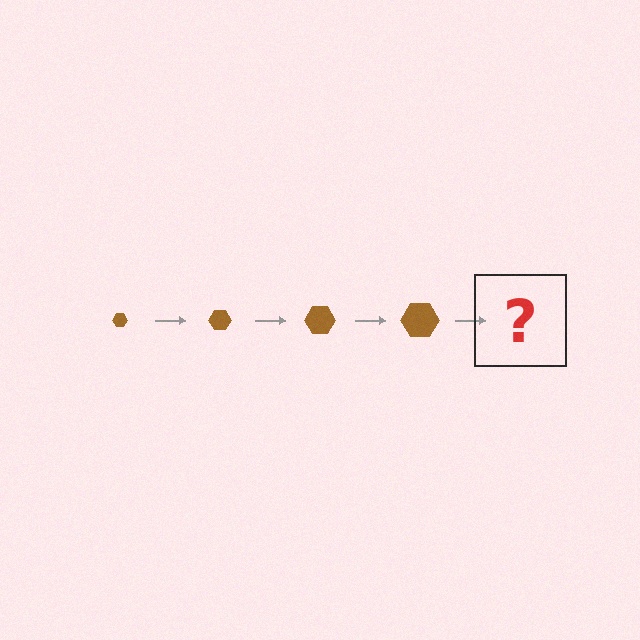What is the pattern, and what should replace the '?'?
The pattern is that the hexagon gets progressively larger each step. The '?' should be a brown hexagon, larger than the previous one.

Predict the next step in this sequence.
The next step is a brown hexagon, larger than the previous one.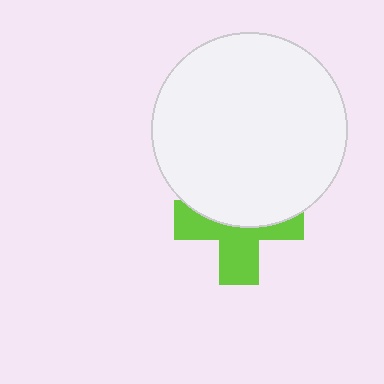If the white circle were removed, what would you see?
You would see the complete lime cross.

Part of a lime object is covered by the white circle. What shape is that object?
It is a cross.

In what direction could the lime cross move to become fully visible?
The lime cross could move down. That would shift it out from behind the white circle entirely.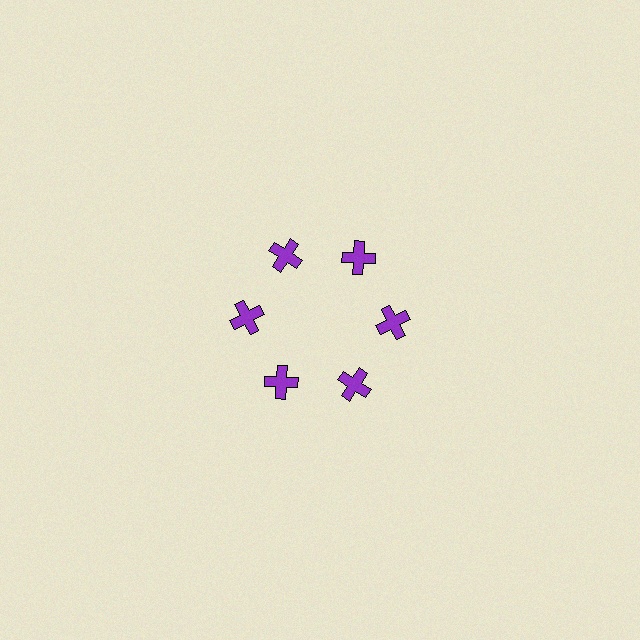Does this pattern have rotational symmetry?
Yes, this pattern has 6-fold rotational symmetry. It looks the same after rotating 60 degrees around the center.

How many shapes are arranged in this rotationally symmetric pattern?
There are 6 shapes, arranged in 6 groups of 1.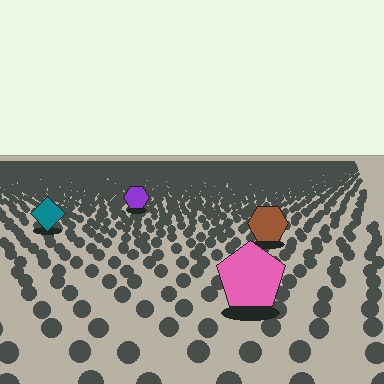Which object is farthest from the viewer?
The purple hexagon is farthest from the viewer. It appears smaller and the ground texture around it is denser.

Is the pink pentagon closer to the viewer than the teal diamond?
Yes. The pink pentagon is closer — you can tell from the texture gradient: the ground texture is coarser near it.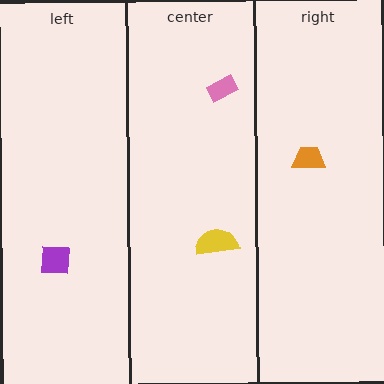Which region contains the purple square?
The left region.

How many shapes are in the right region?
1.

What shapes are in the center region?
The pink rectangle, the yellow semicircle.